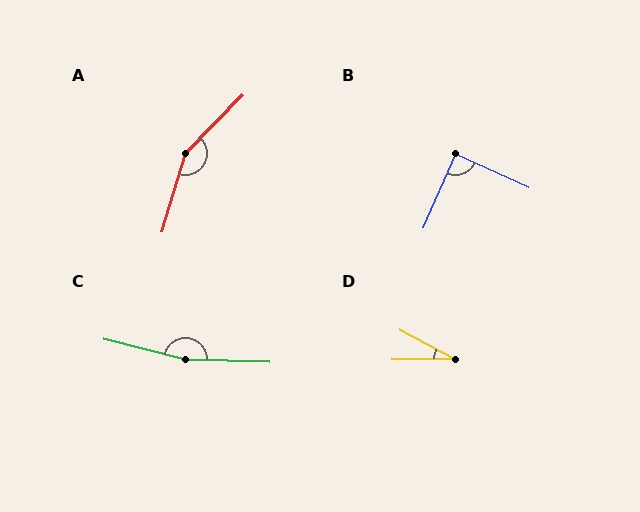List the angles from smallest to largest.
D (27°), B (89°), A (152°), C (168°).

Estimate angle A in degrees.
Approximately 152 degrees.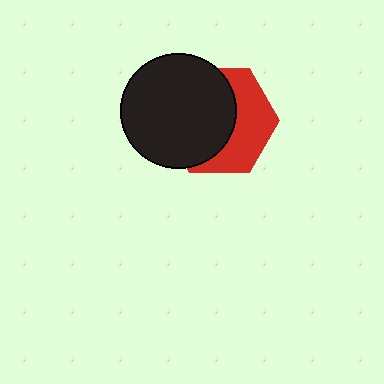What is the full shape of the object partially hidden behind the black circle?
The partially hidden object is a red hexagon.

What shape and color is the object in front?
The object in front is a black circle.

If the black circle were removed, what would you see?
You would see the complete red hexagon.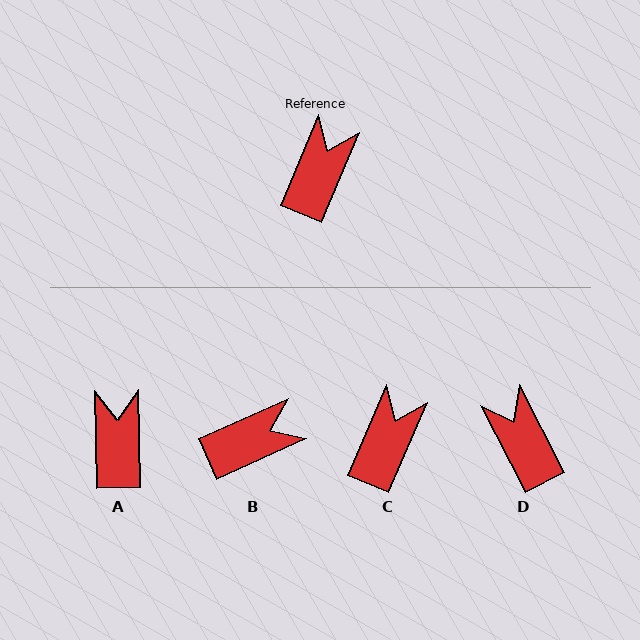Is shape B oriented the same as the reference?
No, it is off by about 43 degrees.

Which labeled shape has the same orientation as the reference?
C.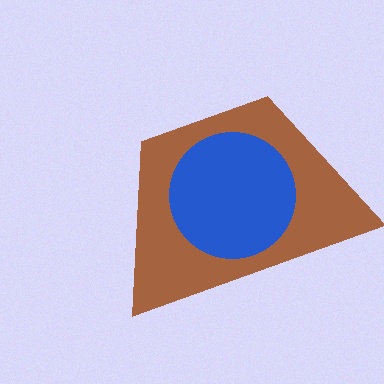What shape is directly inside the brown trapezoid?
The blue circle.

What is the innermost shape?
The blue circle.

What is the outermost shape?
The brown trapezoid.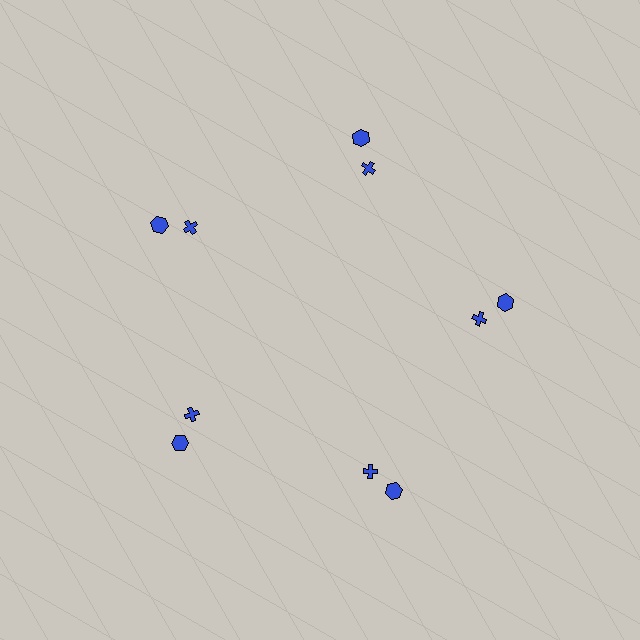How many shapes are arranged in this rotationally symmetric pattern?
There are 10 shapes, arranged in 5 groups of 2.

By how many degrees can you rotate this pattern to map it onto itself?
The pattern maps onto itself every 72 degrees of rotation.